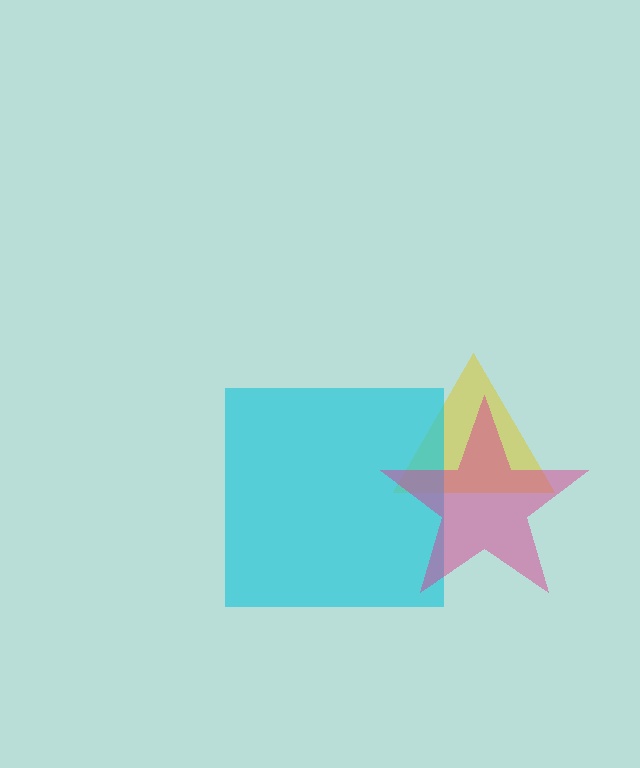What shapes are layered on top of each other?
The layered shapes are: a yellow triangle, a cyan square, a magenta star.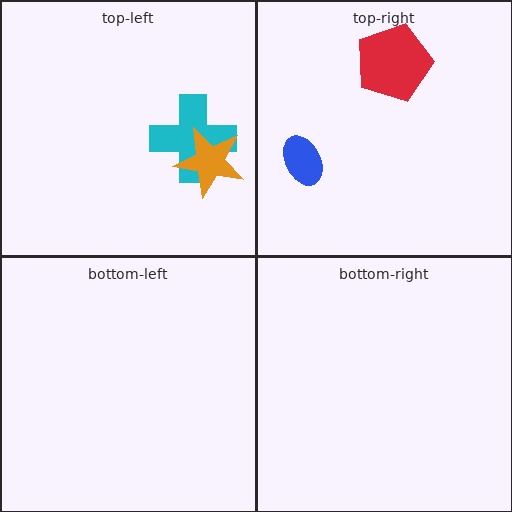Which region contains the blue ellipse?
The top-right region.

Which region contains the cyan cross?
The top-left region.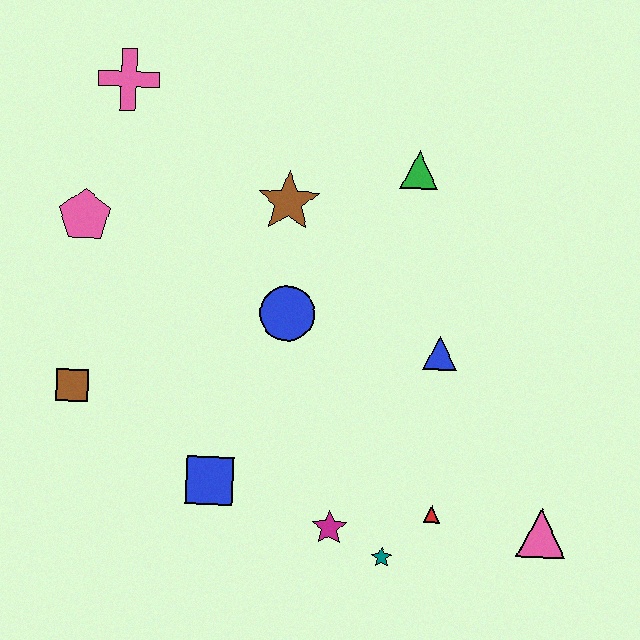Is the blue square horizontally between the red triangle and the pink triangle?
No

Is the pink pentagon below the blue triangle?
No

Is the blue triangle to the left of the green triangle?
No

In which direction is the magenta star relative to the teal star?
The magenta star is to the left of the teal star.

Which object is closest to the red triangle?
The teal star is closest to the red triangle.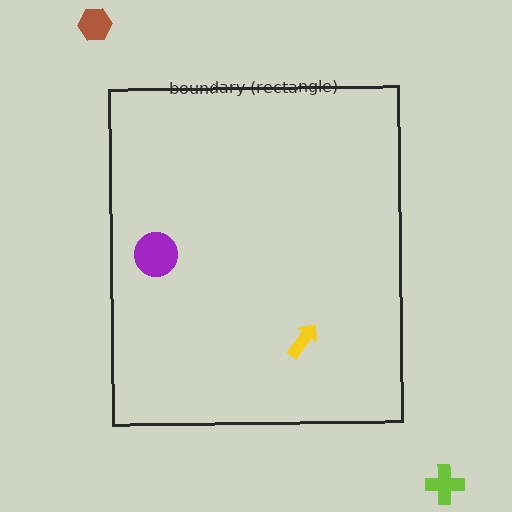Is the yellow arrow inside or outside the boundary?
Inside.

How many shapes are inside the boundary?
2 inside, 2 outside.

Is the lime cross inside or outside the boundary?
Outside.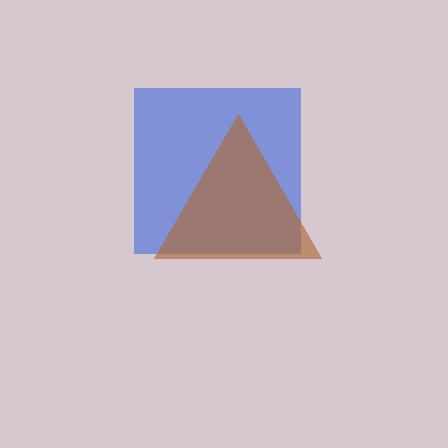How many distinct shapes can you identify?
There are 2 distinct shapes: a blue square, a brown triangle.